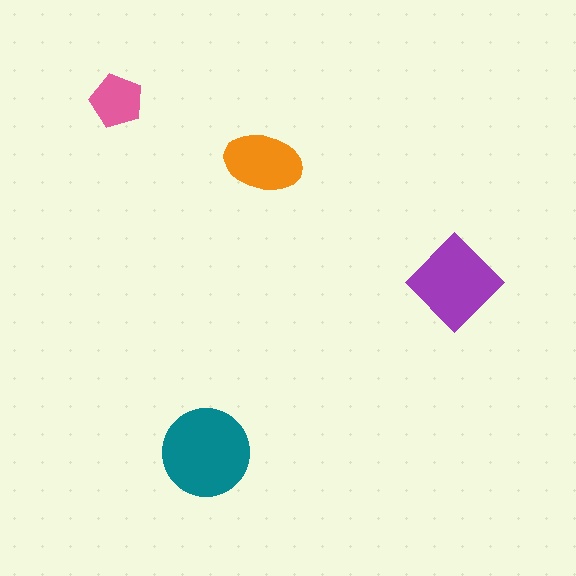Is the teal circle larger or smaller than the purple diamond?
Larger.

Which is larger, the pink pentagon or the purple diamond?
The purple diamond.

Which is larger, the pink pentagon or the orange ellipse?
The orange ellipse.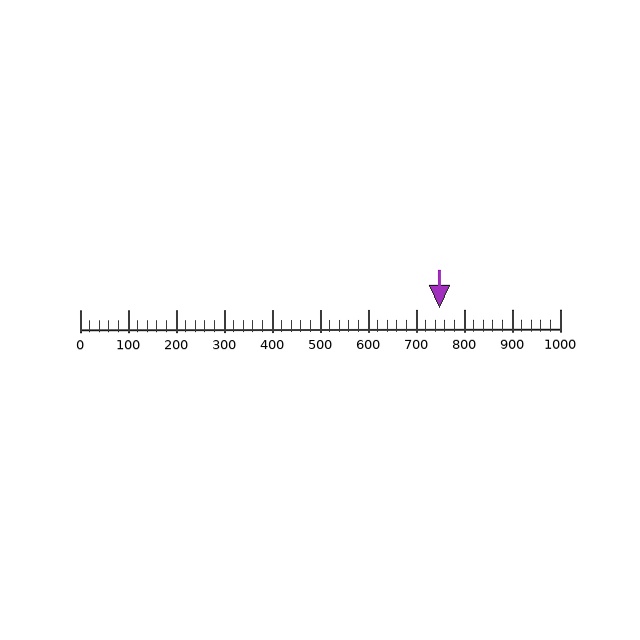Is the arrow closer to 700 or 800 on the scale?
The arrow is closer to 700.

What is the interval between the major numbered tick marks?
The major tick marks are spaced 100 units apart.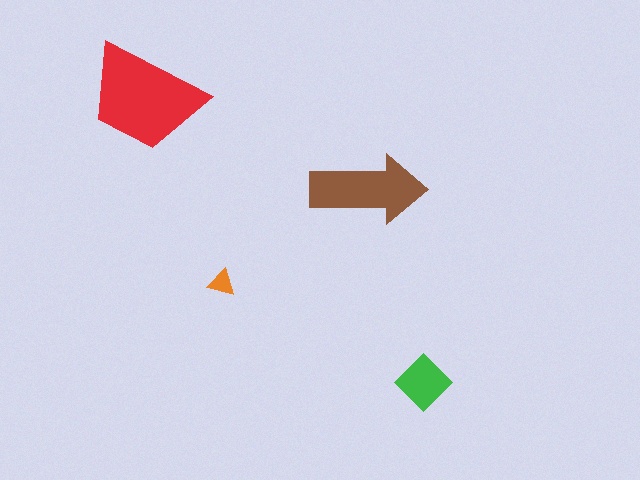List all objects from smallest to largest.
The orange triangle, the green diamond, the brown arrow, the red trapezoid.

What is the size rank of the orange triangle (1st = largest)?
4th.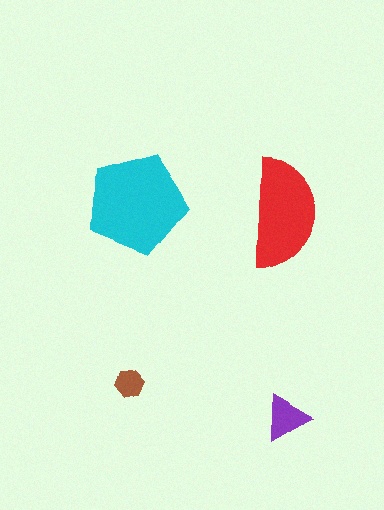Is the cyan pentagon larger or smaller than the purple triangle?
Larger.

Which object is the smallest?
The brown hexagon.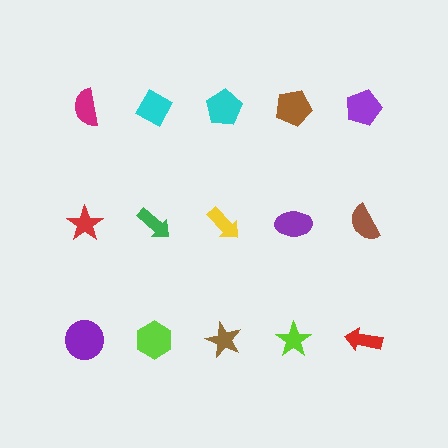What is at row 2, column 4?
A purple ellipse.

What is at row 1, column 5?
A purple pentagon.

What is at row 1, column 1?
A magenta semicircle.